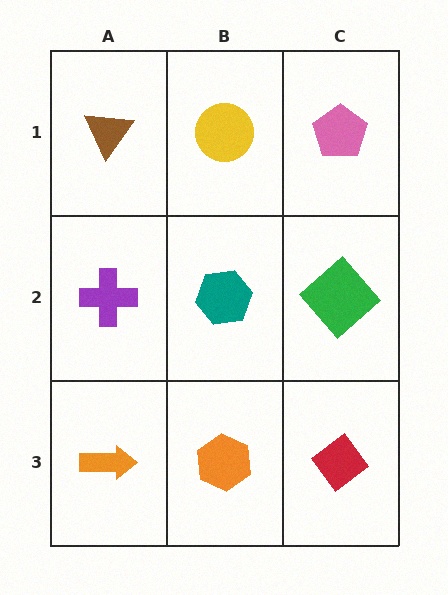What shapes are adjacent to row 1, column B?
A teal hexagon (row 2, column B), a brown triangle (row 1, column A), a pink pentagon (row 1, column C).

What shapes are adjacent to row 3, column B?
A teal hexagon (row 2, column B), an orange arrow (row 3, column A), a red diamond (row 3, column C).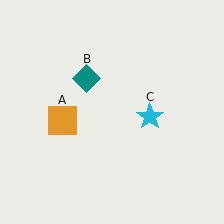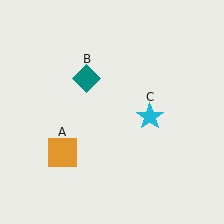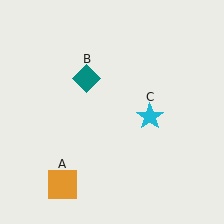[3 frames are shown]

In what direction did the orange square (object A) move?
The orange square (object A) moved down.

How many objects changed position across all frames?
1 object changed position: orange square (object A).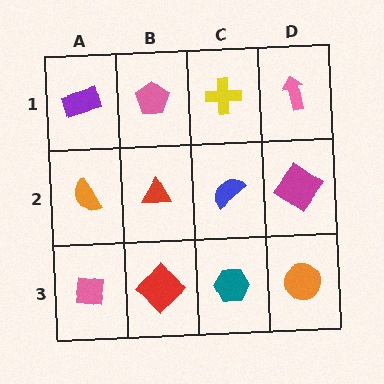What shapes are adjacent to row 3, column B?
A red triangle (row 2, column B), a pink square (row 3, column A), a teal hexagon (row 3, column C).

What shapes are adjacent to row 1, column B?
A red triangle (row 2, column B), a purple rectangle (row 1, column A), a yellow cross (row 1, column C).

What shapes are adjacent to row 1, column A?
An orange semicircle (row 2, column A), a pink pentagon (row 1, column B).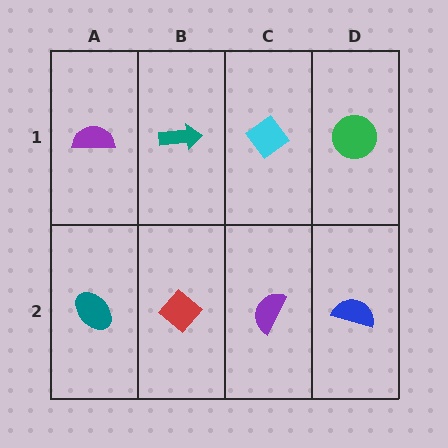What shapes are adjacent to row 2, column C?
A cyan diamond (row 1, column C), a red diamond (row 2, column B), a blue semicircle (row 2, column D).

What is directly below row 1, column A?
A teal ellipse.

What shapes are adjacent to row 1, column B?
A red diamond (row 2, column B), a purple semicircle (row 1, column A), a cyan diamond (row 1, column C).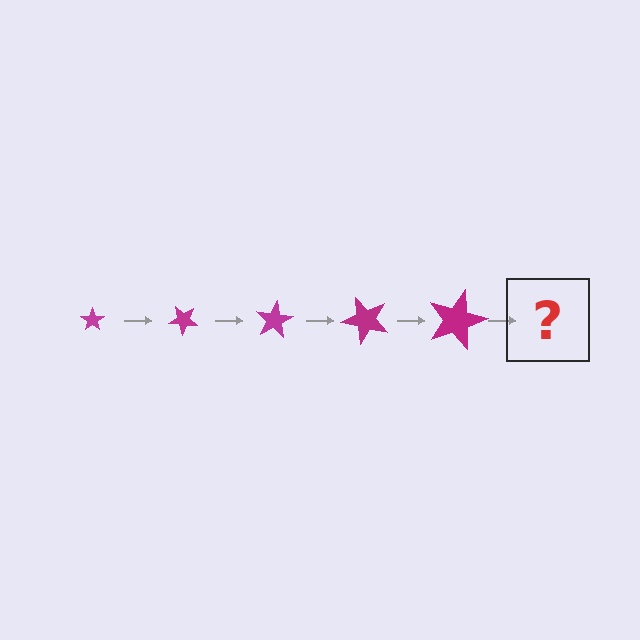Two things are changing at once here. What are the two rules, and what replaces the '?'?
The two rules are that the star grows larger each step and it rotates 40 degrees each step. The '?' should be a star, larger than the previous one and rotated 200 degrees from the start.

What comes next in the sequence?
The next element should be a star, larger than the previous one and rotated 200 degrees from the start.